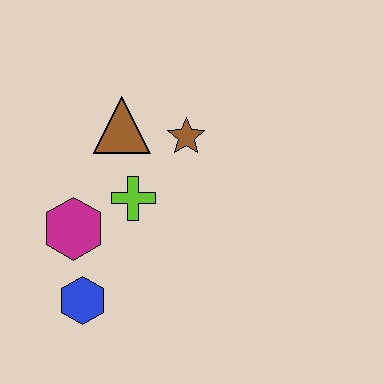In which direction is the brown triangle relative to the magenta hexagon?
The brown triangle is above the magenta hexagon.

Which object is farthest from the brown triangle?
The blue hexagon is farthest from the brown triangle.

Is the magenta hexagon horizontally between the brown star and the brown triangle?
No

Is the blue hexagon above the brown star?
No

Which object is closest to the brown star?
The brown triangle is closest to the brown star.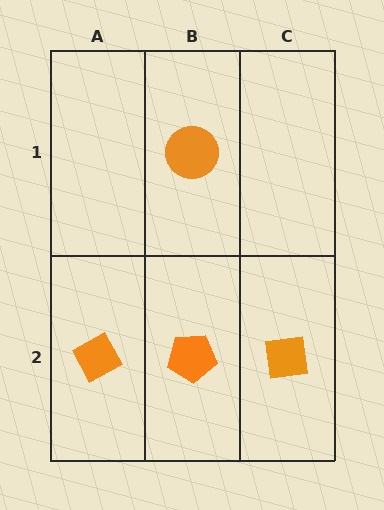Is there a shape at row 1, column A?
No, that cell is empty.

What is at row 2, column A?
An orange diamond.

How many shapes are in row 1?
1 shape.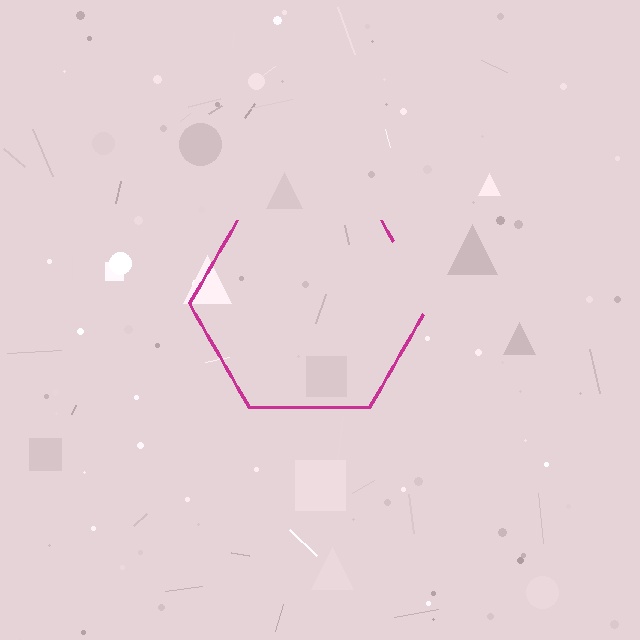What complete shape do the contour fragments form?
The contour fragments form a hexagon.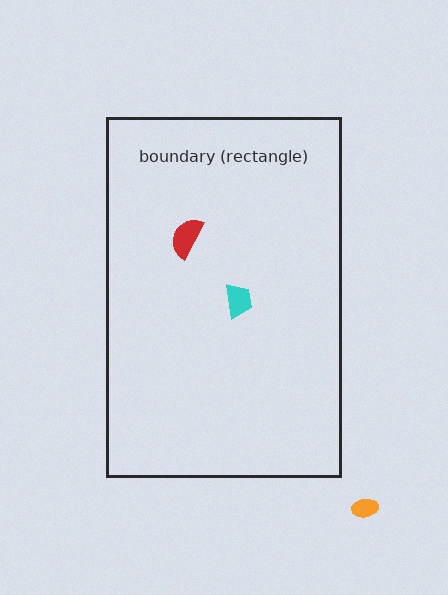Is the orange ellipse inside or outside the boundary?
Outside.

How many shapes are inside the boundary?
2 inside, 1 outside.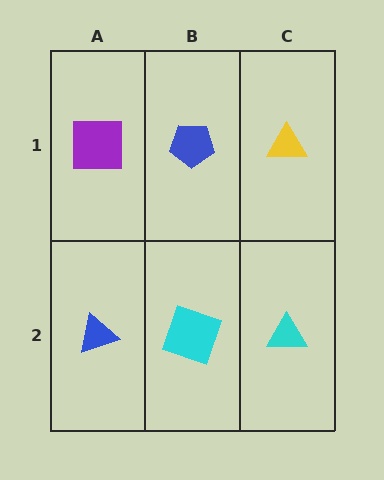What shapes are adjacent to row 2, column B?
A blue pentagon (row 1, column B), a blue triangle (row 2, column A), a cyan triangle (row 2, column C).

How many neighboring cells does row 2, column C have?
2.